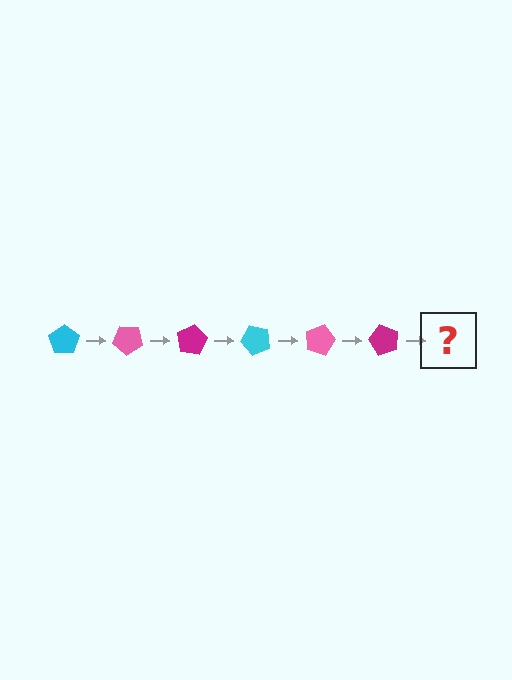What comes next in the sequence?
The next element should be a cyan pentagon, rotated 240 degrees from the start.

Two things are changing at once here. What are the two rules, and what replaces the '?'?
The two rules are that it rotates 40 degrees each step and the color cycles through cyan, pink, and magenta. The '?' should be a cyan pentagon, rotated 240 degrees from the start.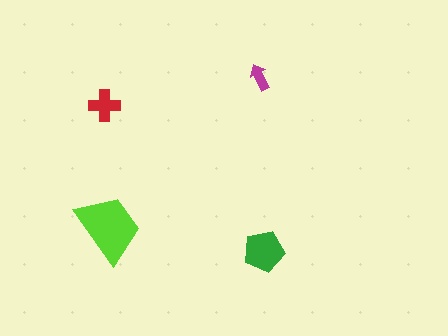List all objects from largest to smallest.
The lime trapezoid, the green pentagon, the red cross, the magenta arrow.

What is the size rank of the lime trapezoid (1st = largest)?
1st.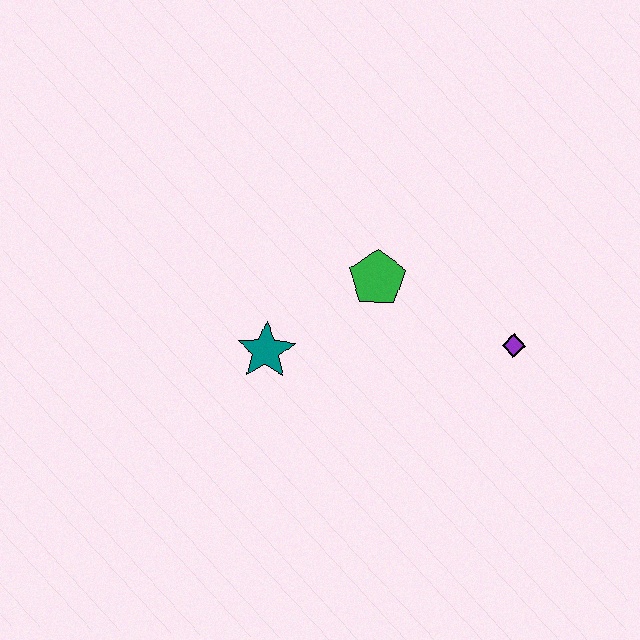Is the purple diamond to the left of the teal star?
No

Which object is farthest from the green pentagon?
The purple diamond is farthest from the green pentagon.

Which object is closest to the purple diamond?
The green pentagon is closest to the purple diamond.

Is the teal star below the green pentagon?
Yes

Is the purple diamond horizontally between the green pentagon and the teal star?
No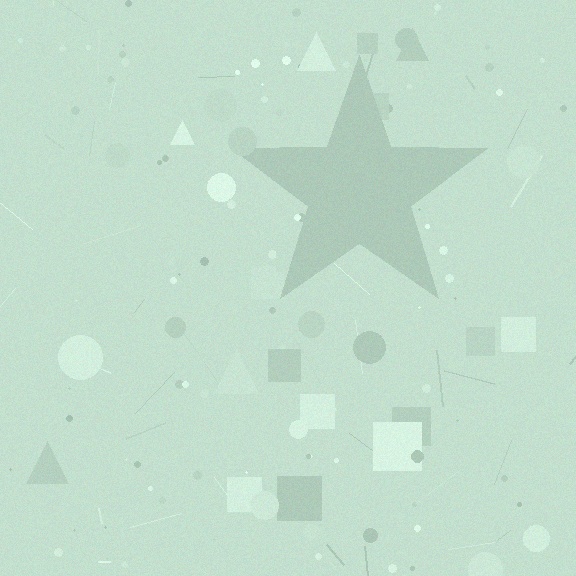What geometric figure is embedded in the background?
A star is embedded in the background.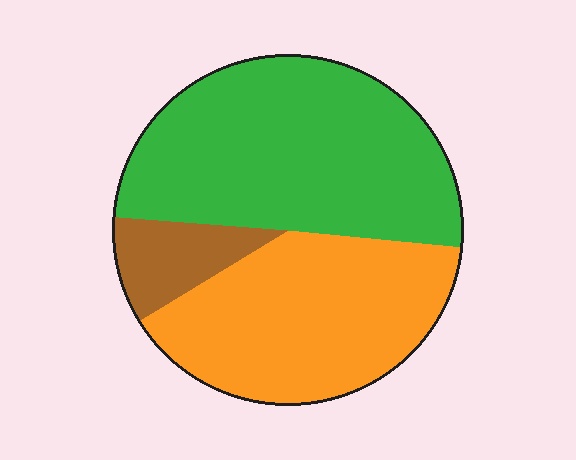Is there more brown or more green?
Green.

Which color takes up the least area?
Brown, at roughly 10%.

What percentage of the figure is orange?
Orange takes up about two fifths (2/5) of the figure.